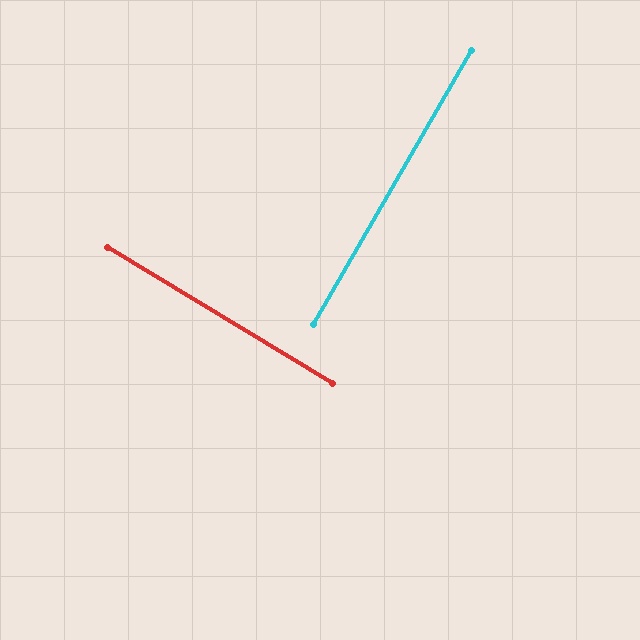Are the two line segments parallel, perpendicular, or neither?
Perpendicular — they meet at approximately 89°.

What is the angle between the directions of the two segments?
Approximately 89 degrees.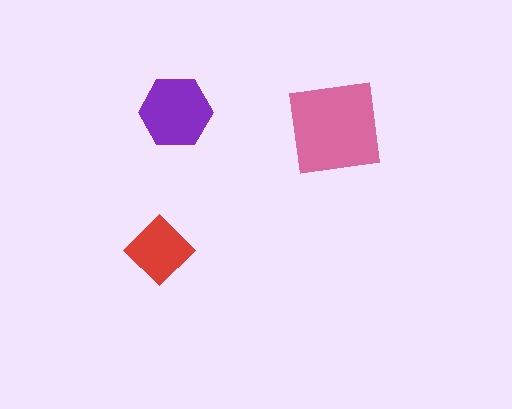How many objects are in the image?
There are 3 objects in the image.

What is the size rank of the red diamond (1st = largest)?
3rd.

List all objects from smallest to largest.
The red diamond, the purple hexagon, the pink square.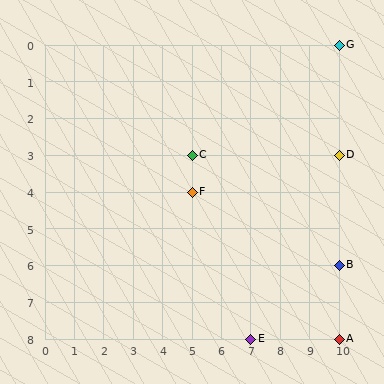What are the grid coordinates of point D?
Point D is at grid coordinates (10, 3).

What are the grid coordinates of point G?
Point G is at grid coordinates (10, 0).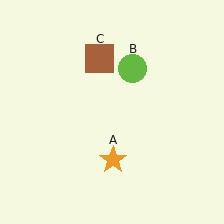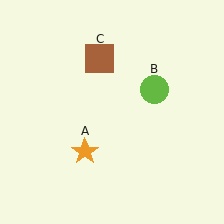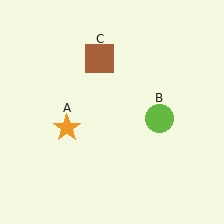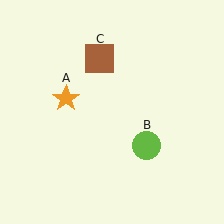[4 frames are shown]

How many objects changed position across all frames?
2 objects changed position: orange star (object A), lime circle (object B).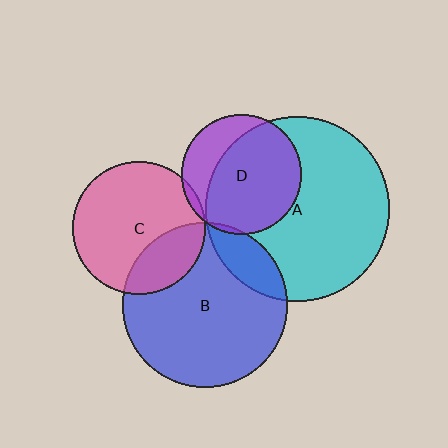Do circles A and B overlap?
Yes.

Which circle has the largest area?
Circle A (cyan).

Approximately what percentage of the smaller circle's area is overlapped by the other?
Approximately 15%.